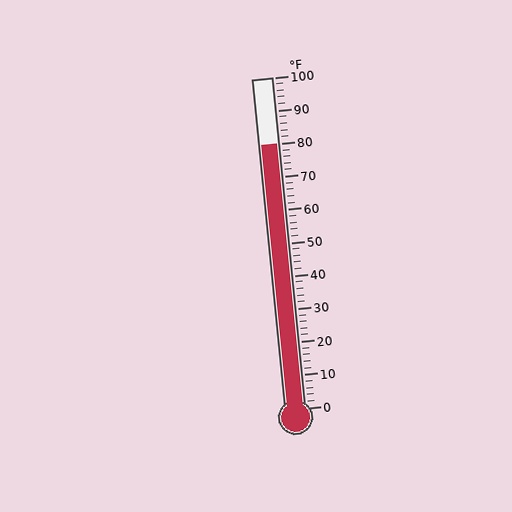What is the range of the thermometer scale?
The thermometer scale ranges from 0°F to 100°F.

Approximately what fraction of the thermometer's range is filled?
The thermometer is filled to approximately 80% of its range.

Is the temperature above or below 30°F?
The temperature is above 30°F.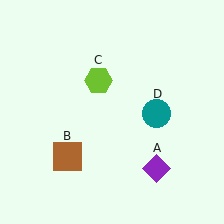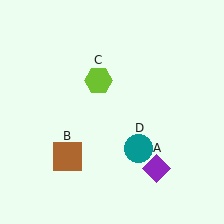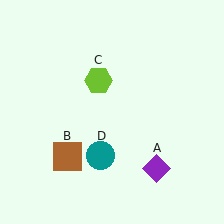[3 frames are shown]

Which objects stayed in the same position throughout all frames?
Purple diamond (object A) and brown square (object B) and lime hexagon (object C) remained stationary.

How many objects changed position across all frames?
1 object changed position: teal circle (object D).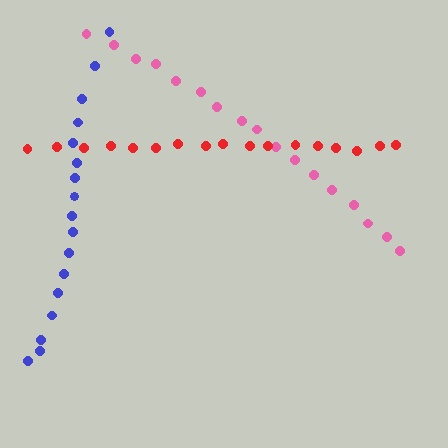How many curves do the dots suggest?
There are 3 distinct paths.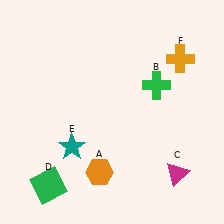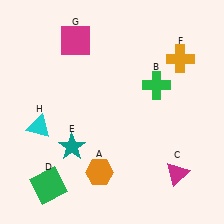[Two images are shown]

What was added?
A magenta square (G), a cyan triangle (H) were added in Image 2.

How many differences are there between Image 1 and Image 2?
There are 2 differences between the two images.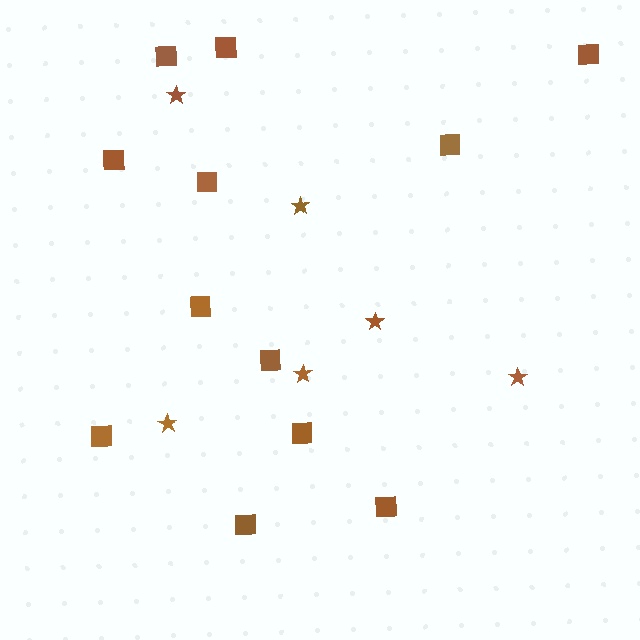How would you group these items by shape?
There are 2 groups: one group of stars (6) and one group of squares (12).